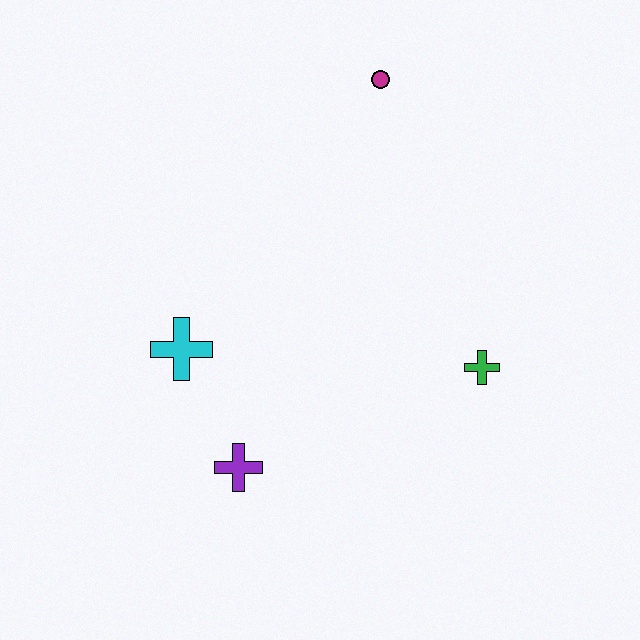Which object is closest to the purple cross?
The cyan cross is closest to the purple cross.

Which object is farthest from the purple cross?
The magenta circle is farthest from the purple cross.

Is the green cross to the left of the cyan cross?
No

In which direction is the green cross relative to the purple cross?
The green cross is to the right of the purple cross.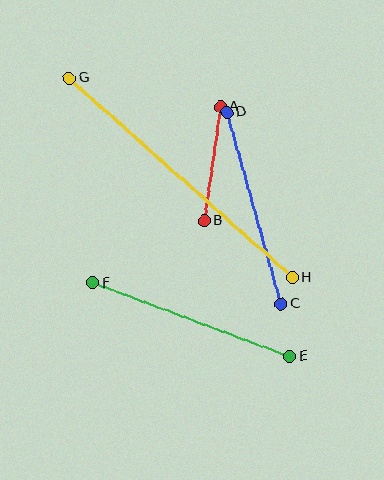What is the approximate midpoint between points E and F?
The midpoint is at approximately (191, 320) pixels.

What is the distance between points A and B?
The distance is approximately 116 pixels.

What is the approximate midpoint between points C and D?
The midpoint is at approximately (254, 208) pixels.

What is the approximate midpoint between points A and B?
The midpoint is at approximately (212, 164) pixels.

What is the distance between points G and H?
The distance is approximately 299 pixels.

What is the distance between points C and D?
The distance is approximately 199 pixels.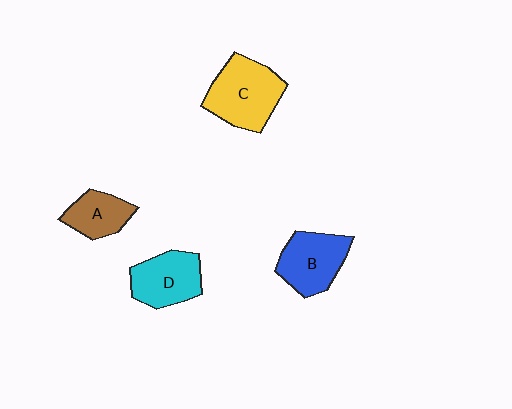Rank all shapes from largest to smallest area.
From largest to smallest: C (yellow), B (blue), D (cyan), A (brown).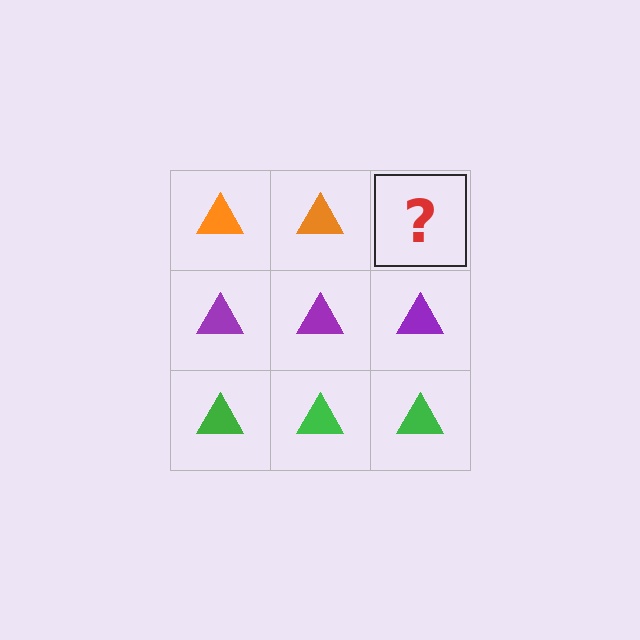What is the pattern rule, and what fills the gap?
The rule is that each row has a consistent color. The gap should be filled with an orange triangle.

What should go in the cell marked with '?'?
The missing cell should contain an orange triangle.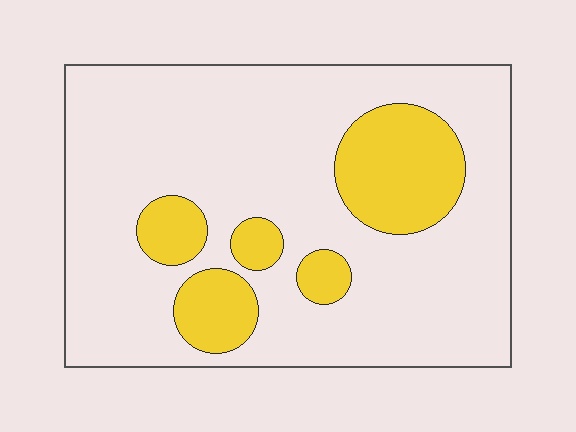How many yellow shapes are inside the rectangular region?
5.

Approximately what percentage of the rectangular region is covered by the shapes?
Approximately 20%.